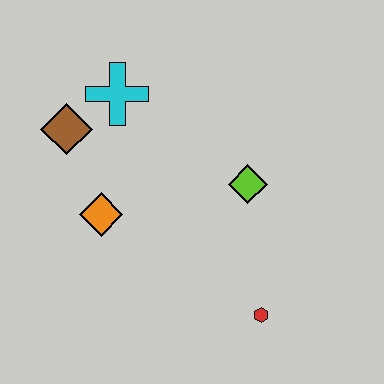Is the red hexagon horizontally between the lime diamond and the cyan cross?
No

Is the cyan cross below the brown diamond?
No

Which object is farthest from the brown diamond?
The red hexagon is farthest from the brown diamond.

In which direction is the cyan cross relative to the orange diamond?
The cyan cross is above the orange diamond.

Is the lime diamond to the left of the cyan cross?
No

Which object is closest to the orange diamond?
The brown diamond is closest to the orange diamond.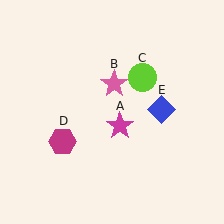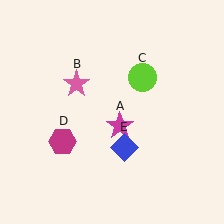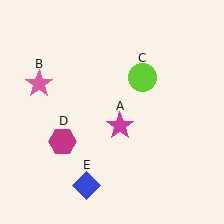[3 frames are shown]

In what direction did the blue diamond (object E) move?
The blue diamond (object E) moved down and to the left.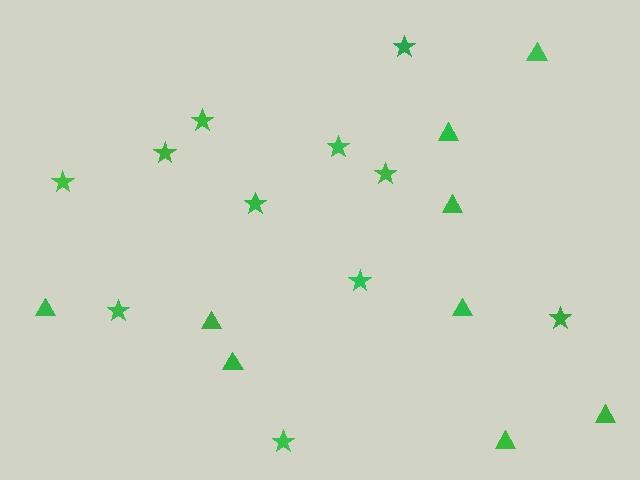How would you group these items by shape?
There are 2 groups: one group of triangles (9) and one group of stars (11).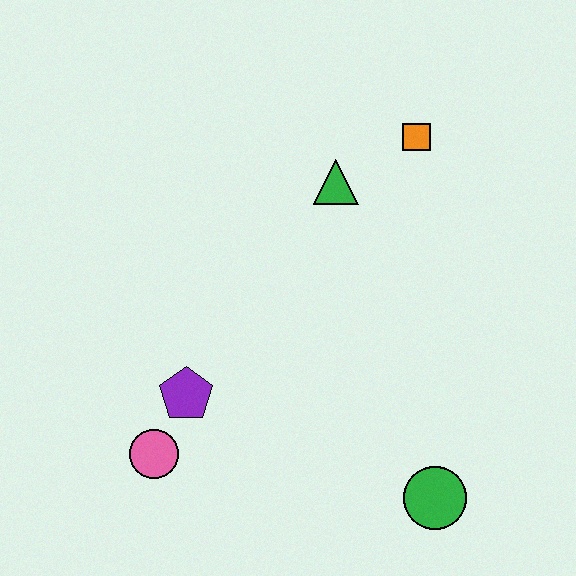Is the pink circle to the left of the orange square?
Yes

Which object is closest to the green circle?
The purple pentagon is closest to the green circle.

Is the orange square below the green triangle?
No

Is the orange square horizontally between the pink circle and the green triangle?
No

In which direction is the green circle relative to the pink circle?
The green circle is to the right of the pink circle.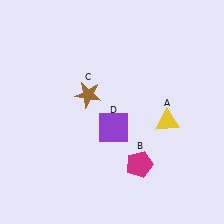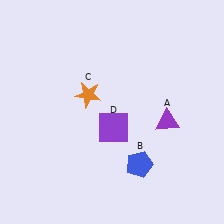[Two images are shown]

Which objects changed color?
A changed from yellow to purple. B changed from magenta to blue. C changed from brown to orange.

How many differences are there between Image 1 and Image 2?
There are 3 differences between the two images.